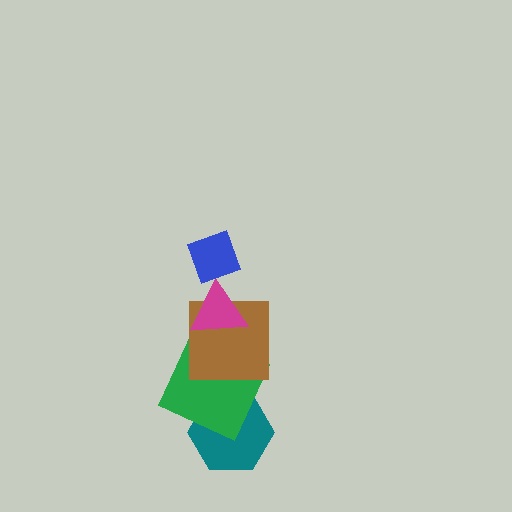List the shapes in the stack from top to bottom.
From top to bottom: the blue diamond, the magenta triangle, the brown square, the green square, the teal hexagon.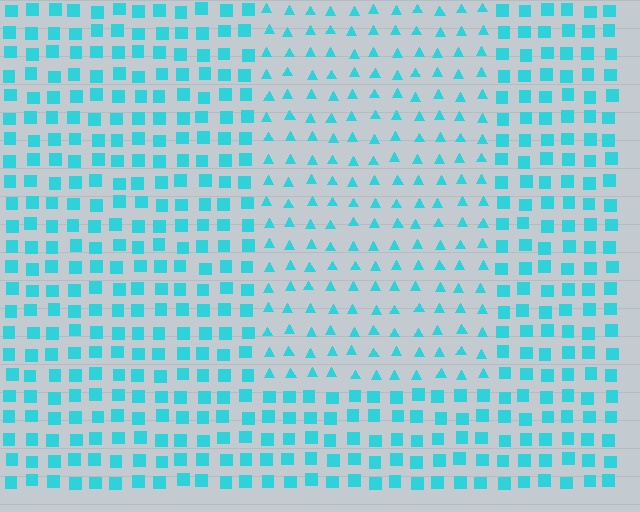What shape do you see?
I see a rectangle.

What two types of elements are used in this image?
The image uses triangles inside the rectangle region and squares outside it.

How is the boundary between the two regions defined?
The boundary is defined by a change in element shape: triangles inside vs. squares outside. All elements share the same color and spacing.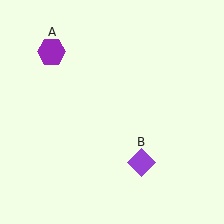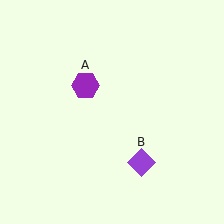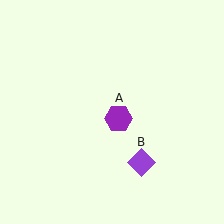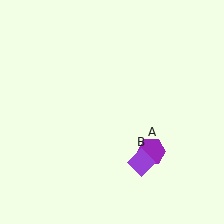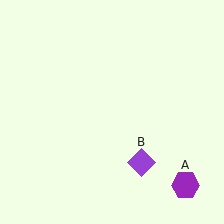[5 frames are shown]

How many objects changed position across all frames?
1 object changed position: purple hexagon (object A).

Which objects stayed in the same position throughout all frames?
Purple diamond (object B) remained stationary.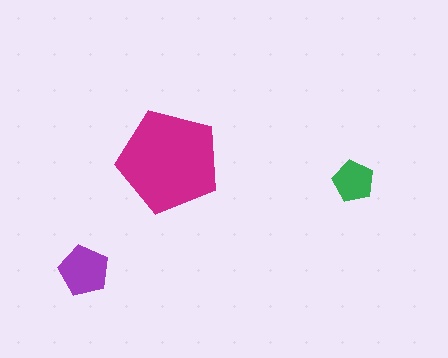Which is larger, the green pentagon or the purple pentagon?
The purple one.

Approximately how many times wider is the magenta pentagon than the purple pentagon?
About 2 times wider.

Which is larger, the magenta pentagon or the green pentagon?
The magenta one.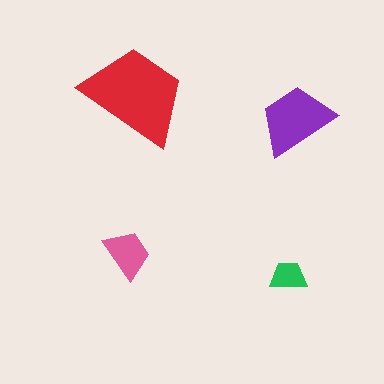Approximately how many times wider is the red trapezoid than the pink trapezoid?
About 2 times wider.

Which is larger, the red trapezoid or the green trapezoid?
The red one.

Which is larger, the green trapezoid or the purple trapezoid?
The purple one.